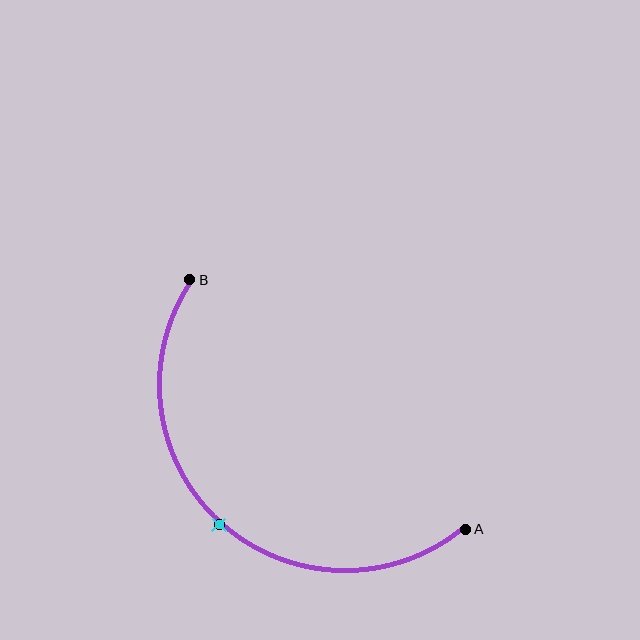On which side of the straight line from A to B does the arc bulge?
The arc bulges below and to the left of the straight line connecting A and B.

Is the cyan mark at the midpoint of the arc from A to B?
Yes. The cyan mark lies on the arc at equal arc-length from both A and B — it is the arc midpoint.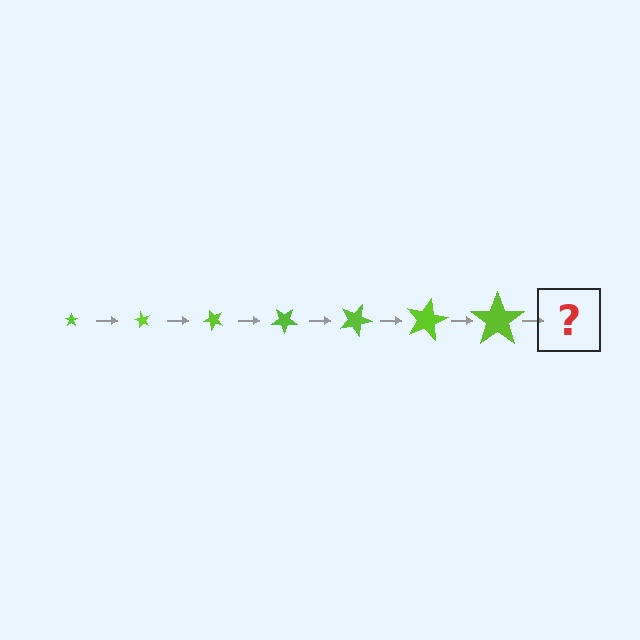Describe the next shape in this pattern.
It should be a star, larger than the previous one and rotated 420 degrees from the start.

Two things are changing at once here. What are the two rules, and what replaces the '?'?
The two rules are that the star grows larger each step and it rotates 60 degrees each step. The '?' should be a star, larger than the previous one and rotated 420 degrees from the start.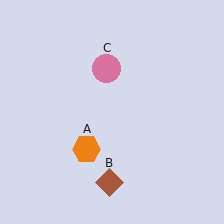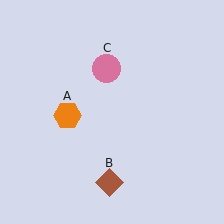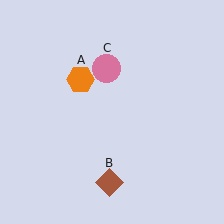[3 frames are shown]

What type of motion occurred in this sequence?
The orange hexagon (object A) rotated clockwise around the center of the scene.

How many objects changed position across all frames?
1 object changed position: orange hexagon (object A).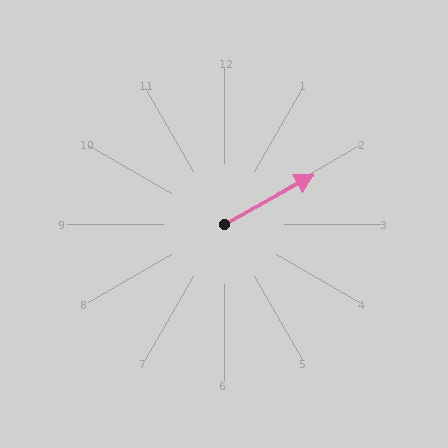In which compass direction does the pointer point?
Northeast.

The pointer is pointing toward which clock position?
Roughly 2 o'clock.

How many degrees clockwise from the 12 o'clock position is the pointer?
Approximately 61 degrees.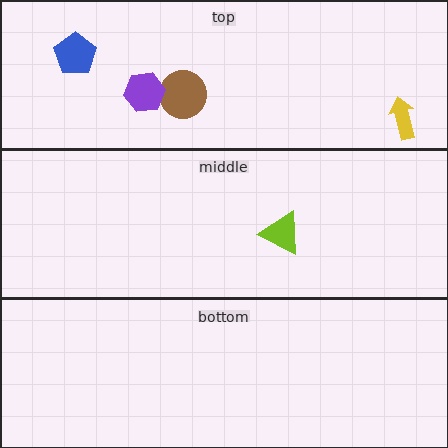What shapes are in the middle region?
The lime triangle.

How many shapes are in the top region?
4.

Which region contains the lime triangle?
The middle region.